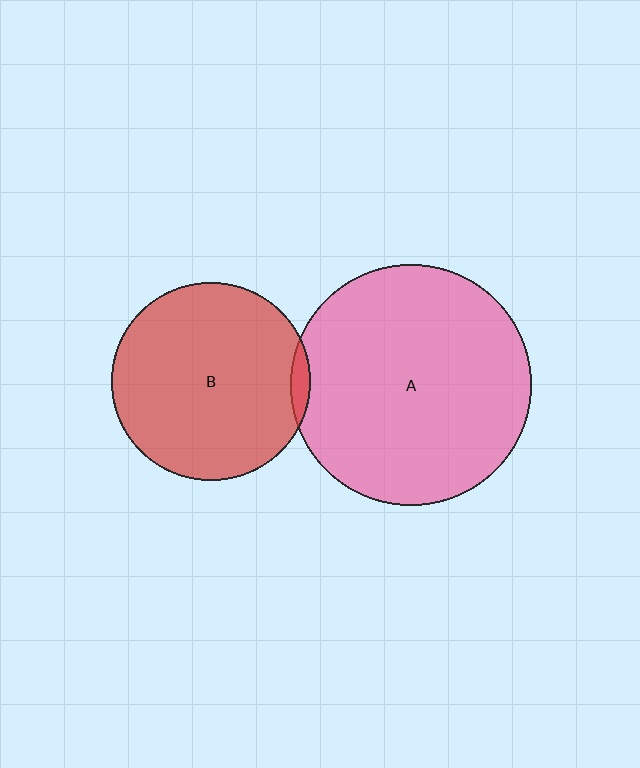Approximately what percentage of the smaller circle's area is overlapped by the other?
Approximately 5%.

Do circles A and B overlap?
Yes.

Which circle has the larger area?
Circle A (pink).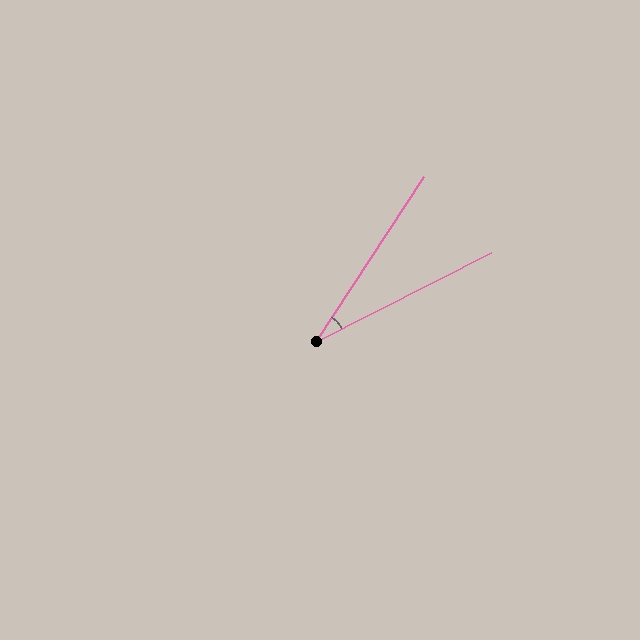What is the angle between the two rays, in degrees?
Approximately 30 degrees.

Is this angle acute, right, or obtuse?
It is acute.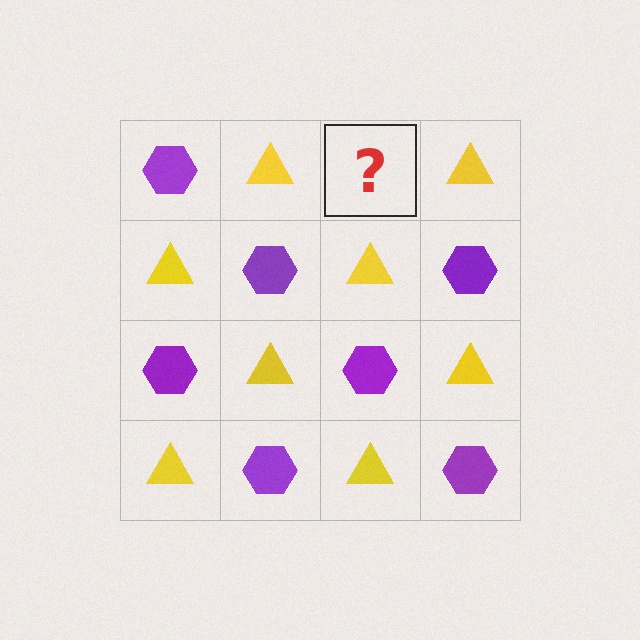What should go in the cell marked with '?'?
The missing cell should contain a purple hexagon.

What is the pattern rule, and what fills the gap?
The rule is that it alternates purple hexagon and yellow triangle in a checkerboard pattern. The gap should be filled with a purple hexagon.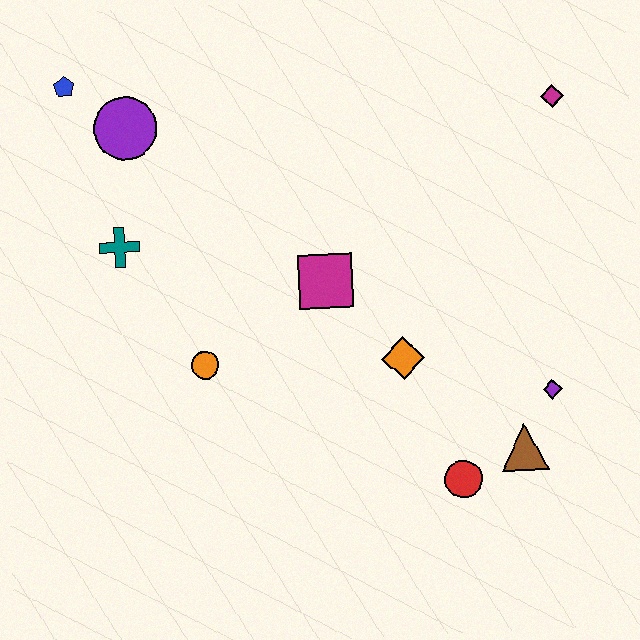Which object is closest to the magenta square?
The orange diamond is closest to the magenta square.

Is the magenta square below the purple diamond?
No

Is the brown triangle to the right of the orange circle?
Yes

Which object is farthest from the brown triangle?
The blue pentagon is farthest from the brown triangle.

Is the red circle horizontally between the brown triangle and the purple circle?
Yes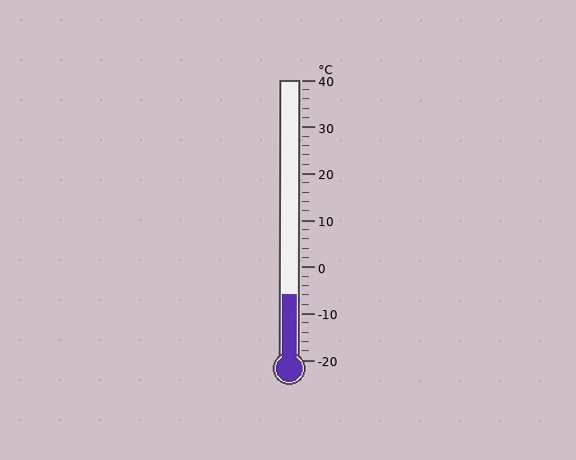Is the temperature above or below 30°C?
The temperature is below 30°C.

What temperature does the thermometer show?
The thermometer shows approximately -6°C.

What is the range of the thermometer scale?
The thermometer scale ranges from -20°C to 40°C.